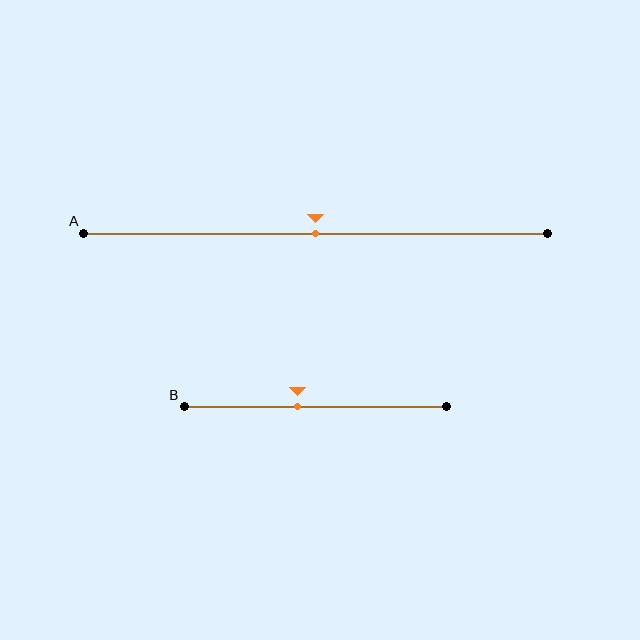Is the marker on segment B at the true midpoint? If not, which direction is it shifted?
No, the marker on segment B is shifted to the left by about 7% of the segment length.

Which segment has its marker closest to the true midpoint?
Segment A has its marker closest to the true midpoint.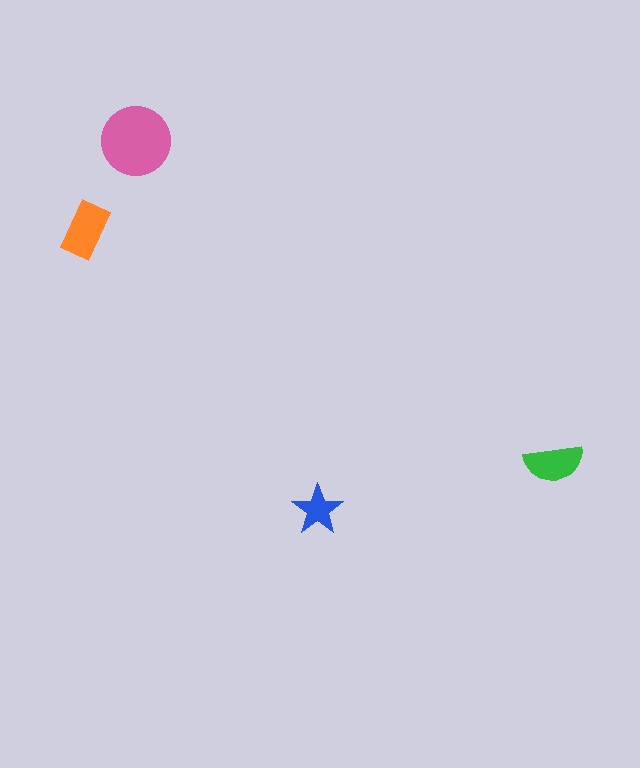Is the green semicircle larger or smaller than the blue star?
Larger.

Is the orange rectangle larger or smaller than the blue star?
Larger.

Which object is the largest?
The pink circle.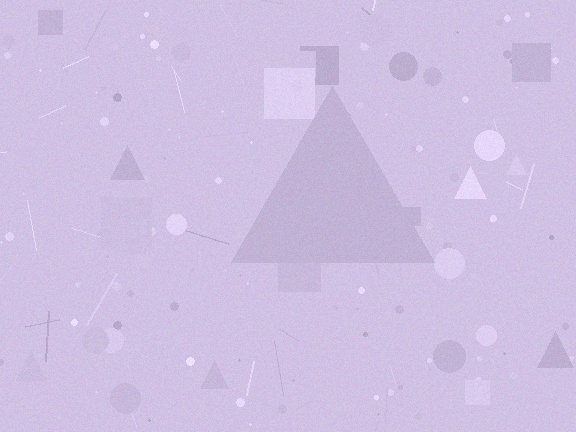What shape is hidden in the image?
A triangle is hidden in the image.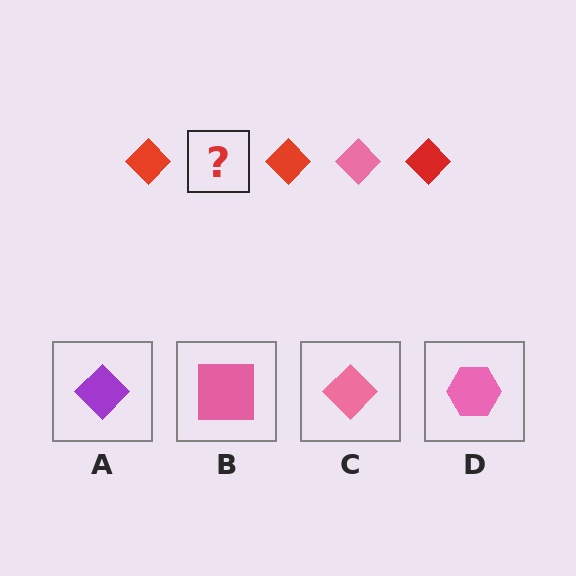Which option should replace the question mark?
Option C.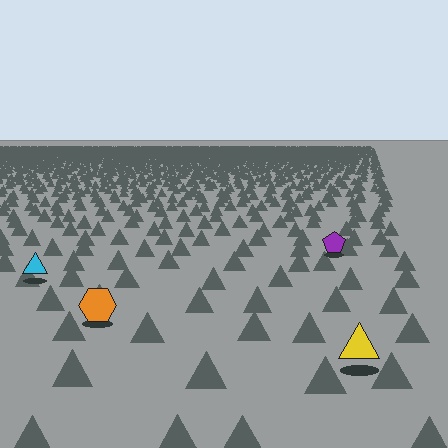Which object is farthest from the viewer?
The purple pentagon is farthest from the viewer. It appears smaller and the ground texture around it is denser.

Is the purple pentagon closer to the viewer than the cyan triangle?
No. The cyan triangle is closer — you can tell from the texture gradient: the ground texture is coarser near it.